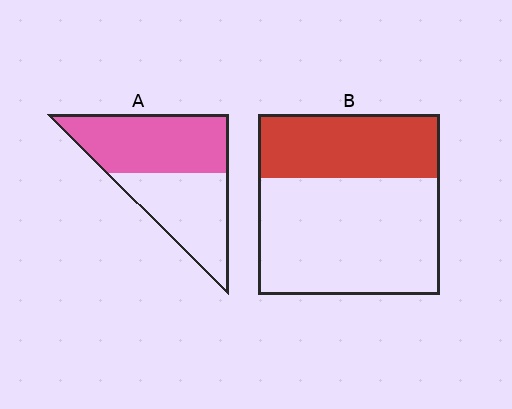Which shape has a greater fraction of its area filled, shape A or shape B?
Shape A.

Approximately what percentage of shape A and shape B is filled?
A is approximately 55% and B is approximately 35%.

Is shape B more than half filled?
No.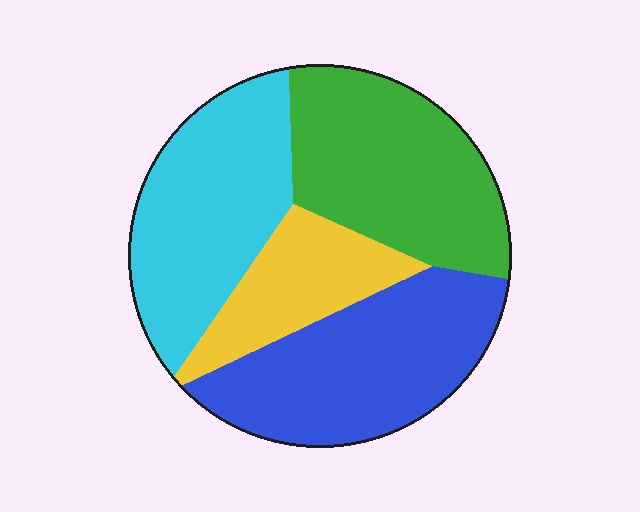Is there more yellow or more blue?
Blue.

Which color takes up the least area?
Yellow, at roughly 15%.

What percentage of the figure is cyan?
Cyan takes up about one quarter (1/4) of the figure.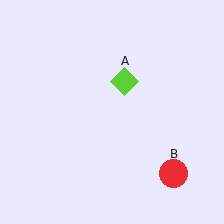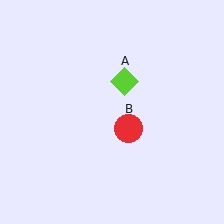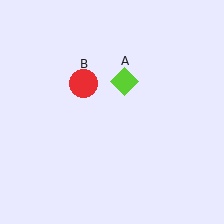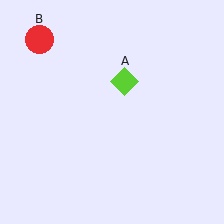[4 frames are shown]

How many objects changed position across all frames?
1 object changed position: red circle (object B).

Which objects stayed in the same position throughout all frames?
Lime diamond (object A) remained stationary.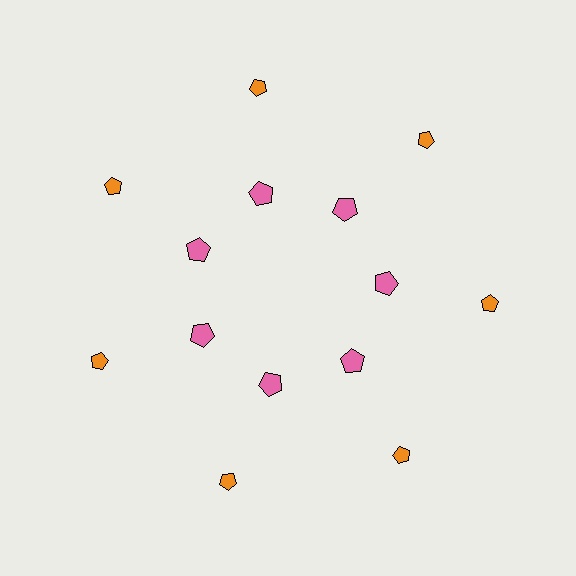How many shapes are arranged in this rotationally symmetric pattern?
There are 14 shapes, arranged in 7 groups of 2.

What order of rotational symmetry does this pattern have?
This pattern has 7-fold rotational symmetry.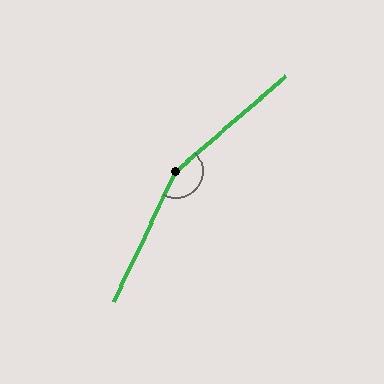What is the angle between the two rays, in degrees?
Approximately 156 degrees.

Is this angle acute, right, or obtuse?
It is obtuse.